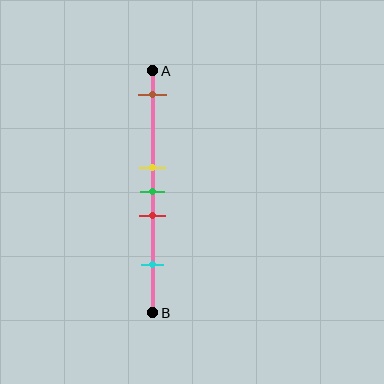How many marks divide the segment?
There are 5 marks dividing the segment.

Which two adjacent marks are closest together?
The yellow and green marks are the closest adjacent pair.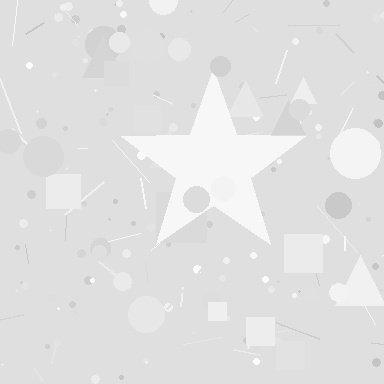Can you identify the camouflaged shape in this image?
The camouflaged shape is a star.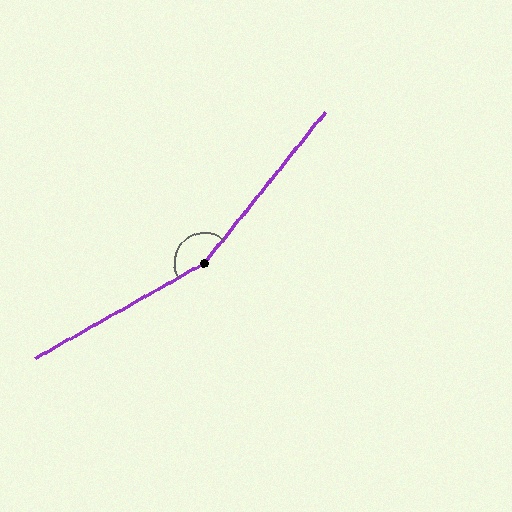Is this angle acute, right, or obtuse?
It is obtuse.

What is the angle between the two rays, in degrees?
Approximately 158 degrees.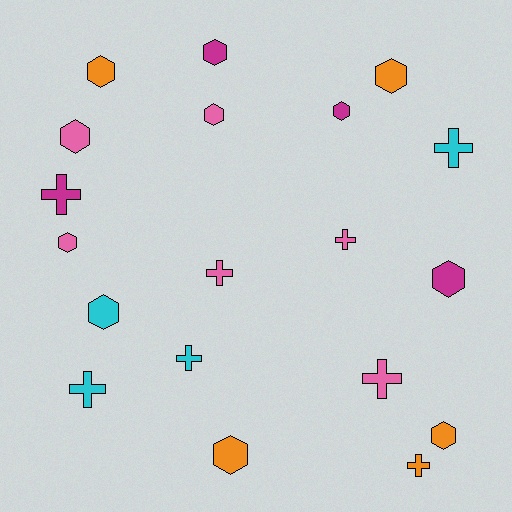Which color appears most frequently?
Pink, with 6 objects.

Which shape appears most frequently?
Hexagon, with 11 objects.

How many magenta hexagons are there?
There are 3 magenta hexagons.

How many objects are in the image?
There are 19 objects.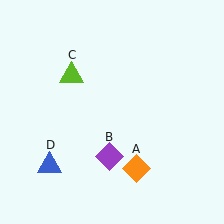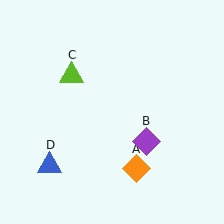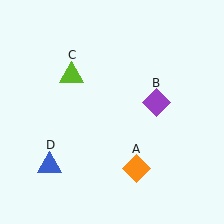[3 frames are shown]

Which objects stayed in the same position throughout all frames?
Orange diamond (object A) and lime triangle (object C) and blue triangle (object D) remained stationary.